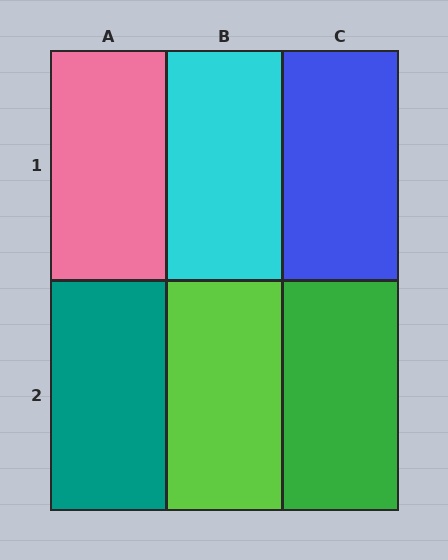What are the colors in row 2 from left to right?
Teal, lime, green.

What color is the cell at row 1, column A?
Pink.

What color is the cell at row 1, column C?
Blue.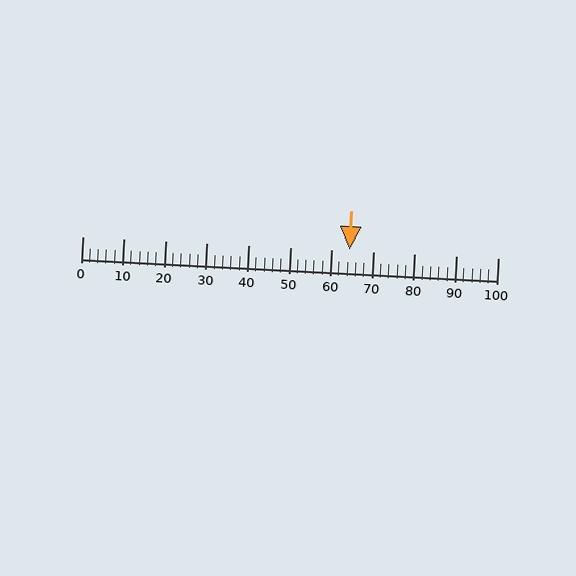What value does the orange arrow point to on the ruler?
The orange arrow points to approximately 64.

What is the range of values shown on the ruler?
The ruler shows values from 0 to 100.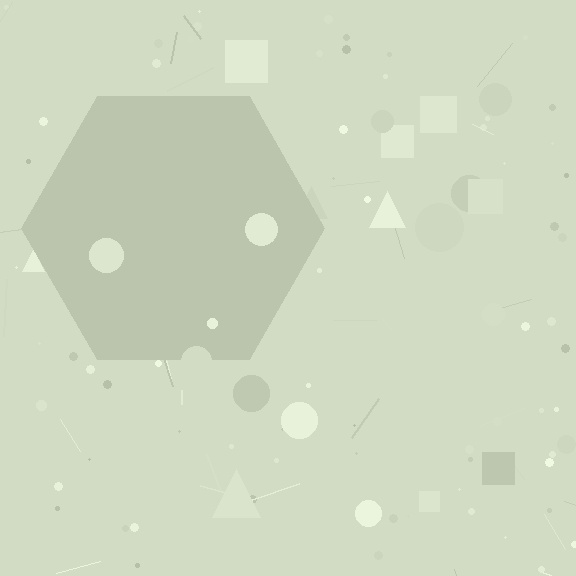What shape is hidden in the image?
A hexagon is hidden in the image.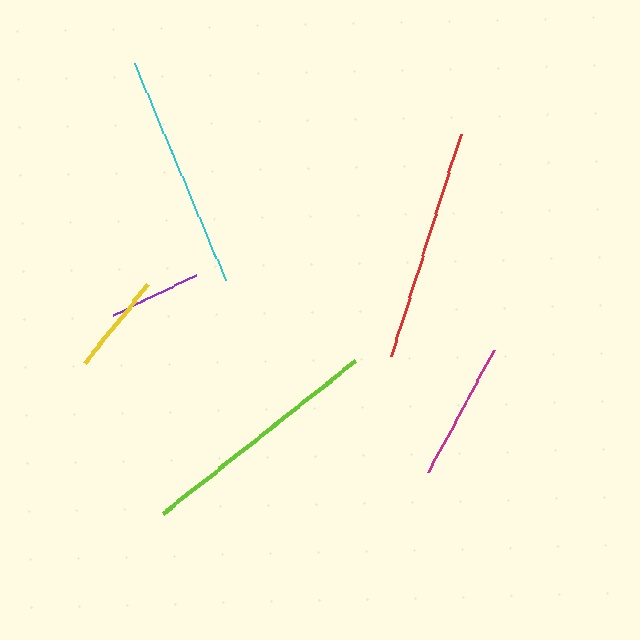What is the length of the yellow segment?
The yellow segment is approximately 101 pixels long.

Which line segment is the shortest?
The purple line is the shortest at approximately 92 pixels.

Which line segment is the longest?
The lime line is the longest at approximately 245 pixels.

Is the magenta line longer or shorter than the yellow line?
The magenta line is longer than the yellow line.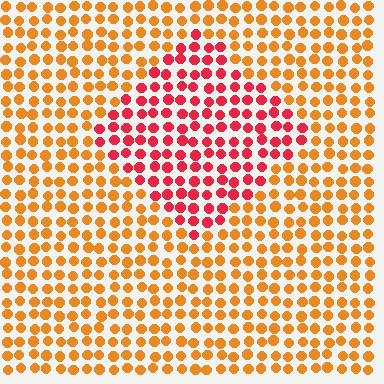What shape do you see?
I see a diamond.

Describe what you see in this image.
The image is filled with small orange elements in a uniform arrangement. A diamond-shaped region is visible where the elements are tinted to a slightly different hue, forming a subtle color boundary.